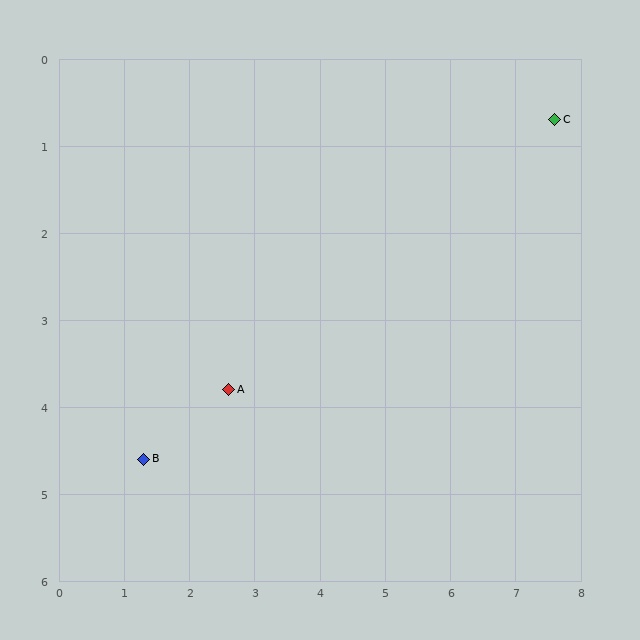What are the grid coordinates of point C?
Point C is at approximately (7.6, 0.7).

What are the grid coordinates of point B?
Point B is at approximately (1.3, 4.6).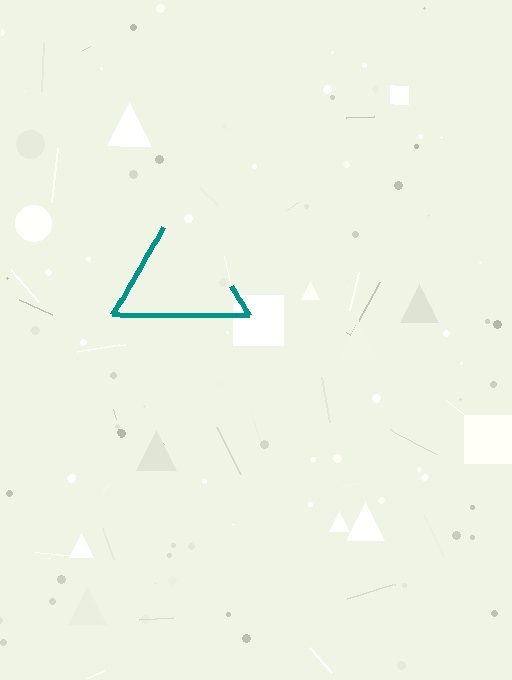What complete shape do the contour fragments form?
The contour fragments form a triangle.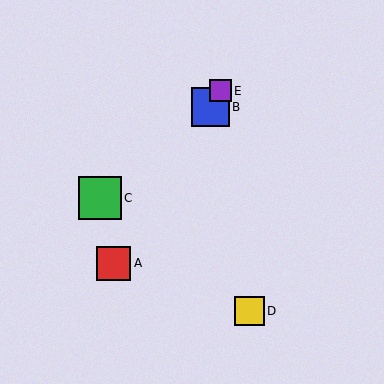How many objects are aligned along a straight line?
3 objects (A, B, E) are aligned along a straight line.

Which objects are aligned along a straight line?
Objects A, B, E are aligned along a straight line.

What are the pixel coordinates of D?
Object D is at (249, 311).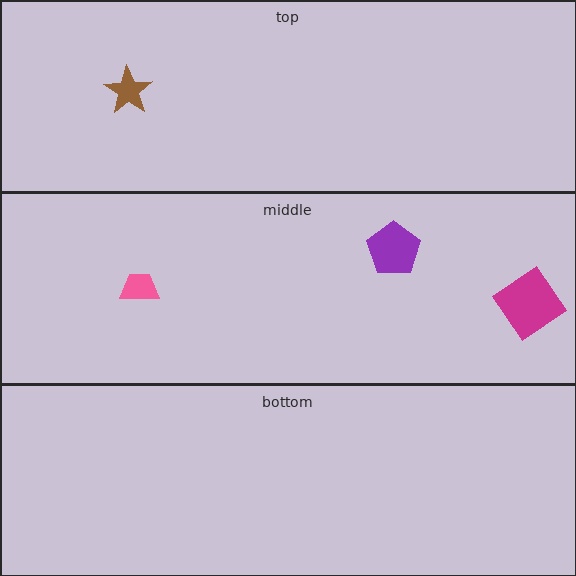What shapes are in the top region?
The brown star.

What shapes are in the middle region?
The magenta diamond, the pink trapezoid, the purple pentagon.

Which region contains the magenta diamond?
The middle region.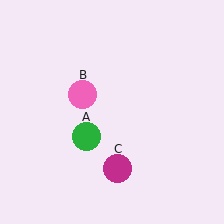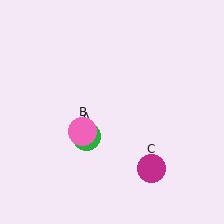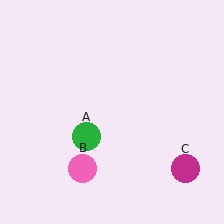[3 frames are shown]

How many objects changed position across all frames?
2 objects changed position: pink circle (object B), magenta circle (object C).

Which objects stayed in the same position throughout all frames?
Green circle (object A) remained stationary.